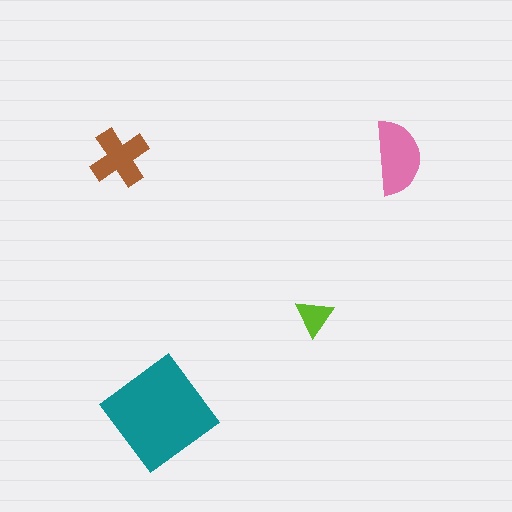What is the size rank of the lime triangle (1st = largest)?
4th.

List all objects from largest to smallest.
The teal diamond, the pink semicircle, the brown cross, the lime triangle.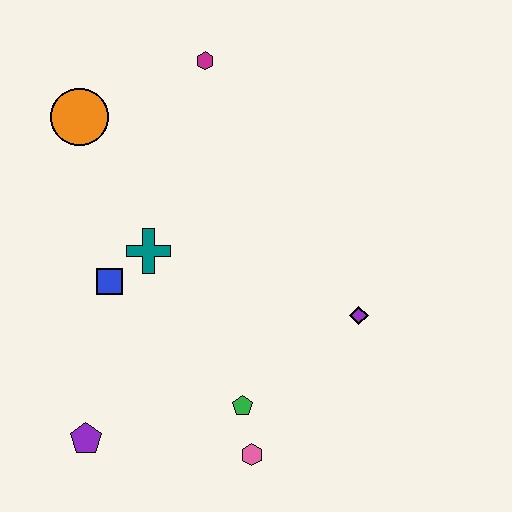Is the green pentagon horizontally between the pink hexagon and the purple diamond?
No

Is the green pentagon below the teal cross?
Yes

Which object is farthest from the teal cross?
The pink hexagon is farthest from the teal cross.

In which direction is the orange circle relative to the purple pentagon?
The orange circle is above the purple pentagon.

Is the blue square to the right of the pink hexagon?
No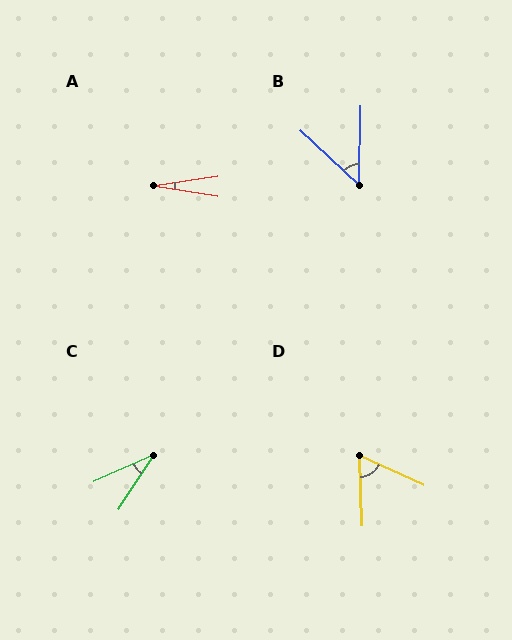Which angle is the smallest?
A, at approximately 17 degrees.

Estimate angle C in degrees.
Approximately 32 degrees.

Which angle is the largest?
D, at approximately 63 degrees.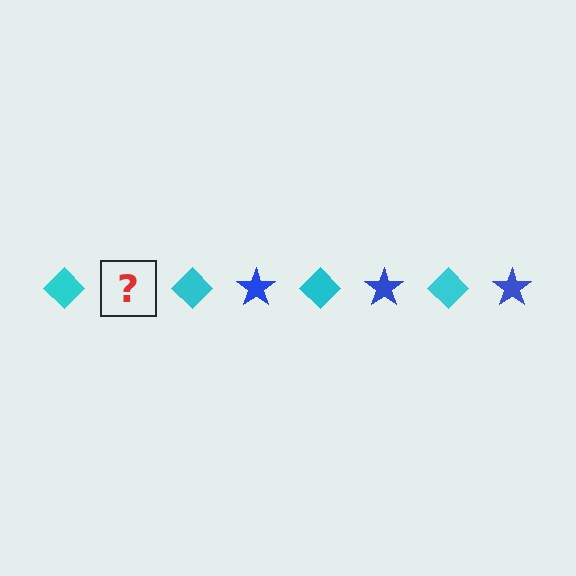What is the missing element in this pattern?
The missing element is a blue star.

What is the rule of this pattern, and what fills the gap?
The rule is that the pattern alternates between cyan diamond and blue star. The gap should be filled with a blue star.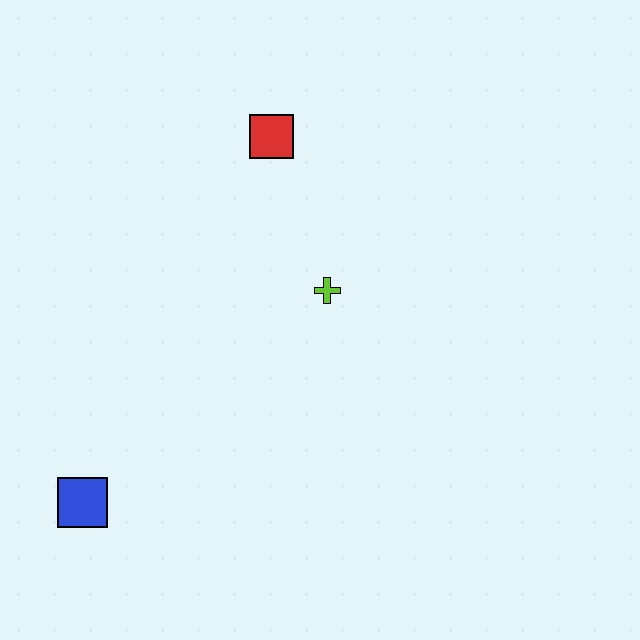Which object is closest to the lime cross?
The red square is closest to the lime cross.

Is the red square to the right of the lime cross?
No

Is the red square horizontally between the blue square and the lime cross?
Yes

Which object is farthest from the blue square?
The red square is farthest from the blue square.